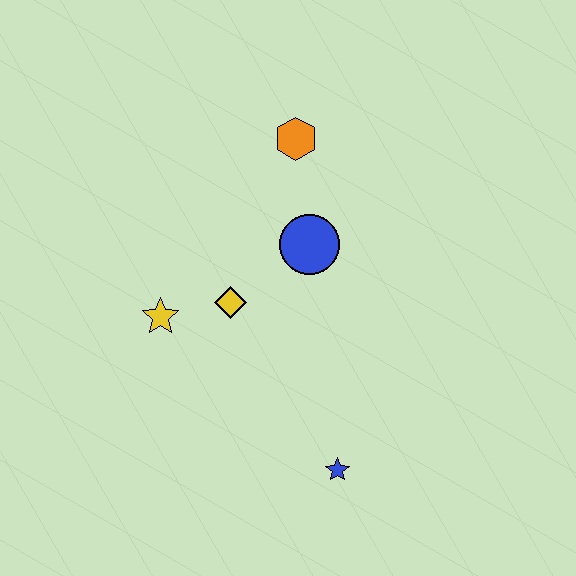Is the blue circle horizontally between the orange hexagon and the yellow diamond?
No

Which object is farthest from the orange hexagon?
The blue star is farthest from the orange hexagon.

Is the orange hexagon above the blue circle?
Yes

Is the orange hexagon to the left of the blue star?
Yes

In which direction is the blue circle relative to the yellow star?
The blue circle is to the right of the yellow star.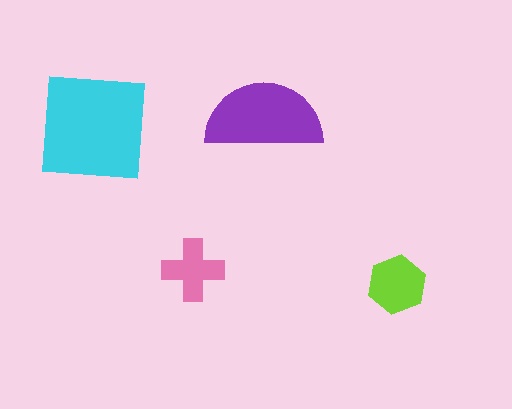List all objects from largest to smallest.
The cyan square, the purple semicircle, the lime hexagon, the pink cross.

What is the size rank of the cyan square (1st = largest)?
1st.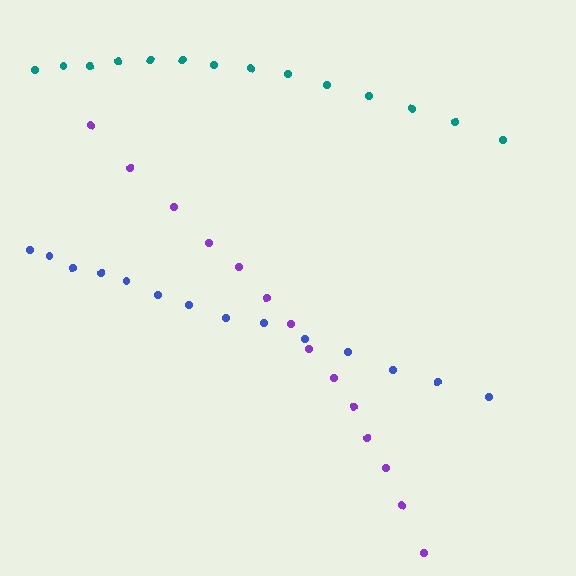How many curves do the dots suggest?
There are 3 distinct paths.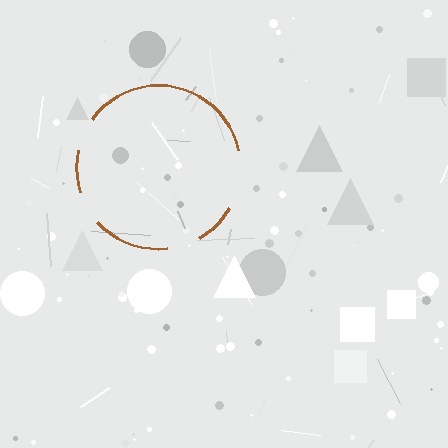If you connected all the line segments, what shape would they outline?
They would outline a circle.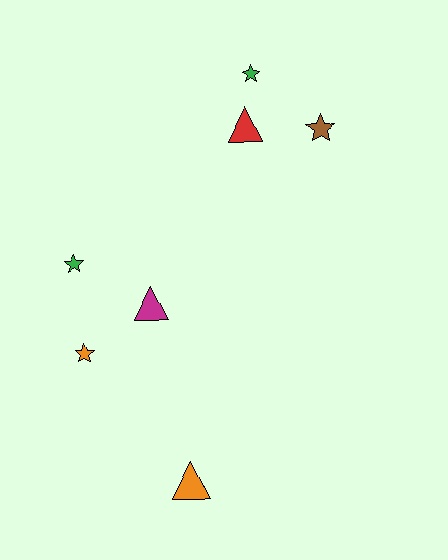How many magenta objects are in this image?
There is 1 magenta object.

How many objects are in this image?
There are 7 objects.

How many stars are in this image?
There are 4 stars.